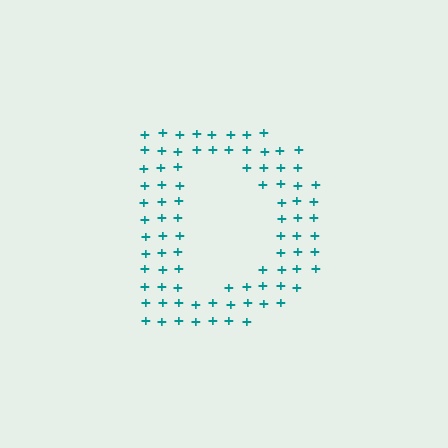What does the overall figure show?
The overall figure shows the letter D.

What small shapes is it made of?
It is made of small plus signs.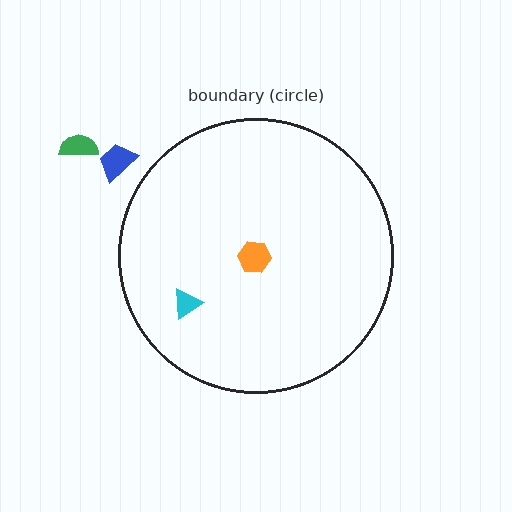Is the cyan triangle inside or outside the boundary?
Inside.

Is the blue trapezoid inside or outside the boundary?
Outside.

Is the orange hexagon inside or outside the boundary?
Inside.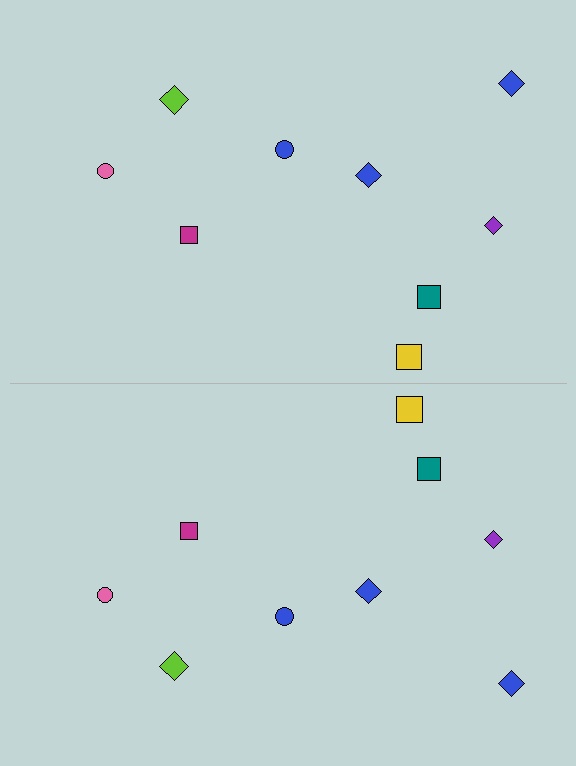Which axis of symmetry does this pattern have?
The pattern has a horizontal axis of symmetry running through the center of the image.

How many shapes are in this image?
There are 18 shapes in this image.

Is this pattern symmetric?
Yes, this pattern has bilateral (reflection) symmetry.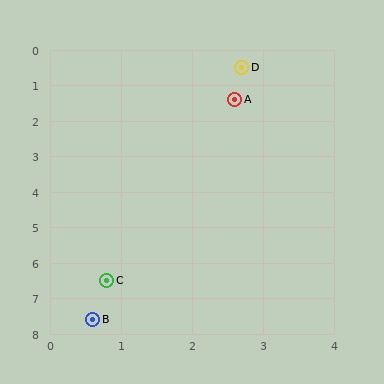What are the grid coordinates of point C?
Point C is at approximately (0.8, 6.5).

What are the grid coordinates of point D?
Point D is at approximately (2.7, 0.5).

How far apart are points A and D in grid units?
Points A and D are about 0.9 grid units apart.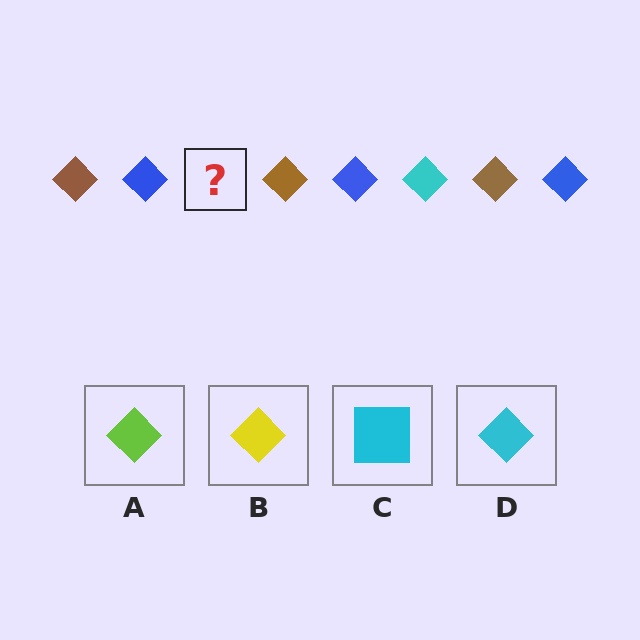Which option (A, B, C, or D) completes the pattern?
D.